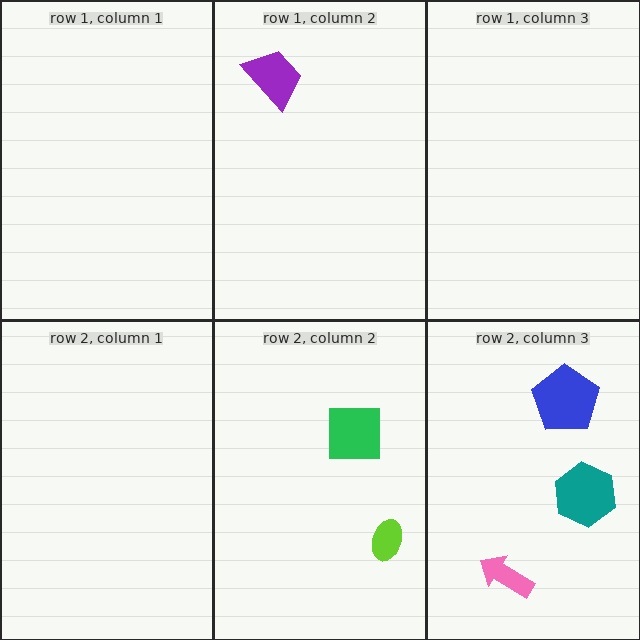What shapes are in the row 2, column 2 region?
The green square, the lime ellipse.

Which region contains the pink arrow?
The row 2, column 3 region.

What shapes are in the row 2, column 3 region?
The teal hexagon, the pink arrow, the blue pentagon.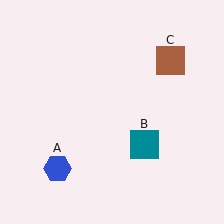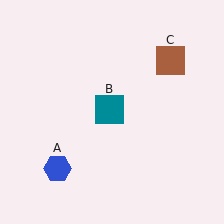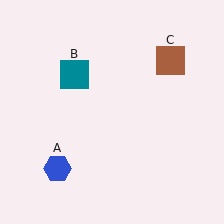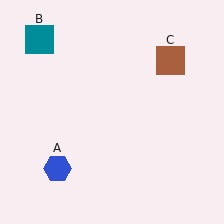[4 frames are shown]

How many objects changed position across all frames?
1 object changed position: teal square (object B).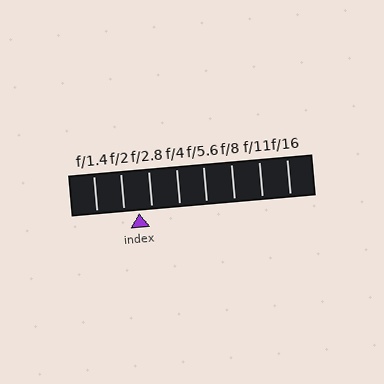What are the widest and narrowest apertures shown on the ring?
The widest aperture shown is f/1.4 and the narrowest is f/16.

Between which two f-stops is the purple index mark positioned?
The index mark is between f/2 and f/2.8.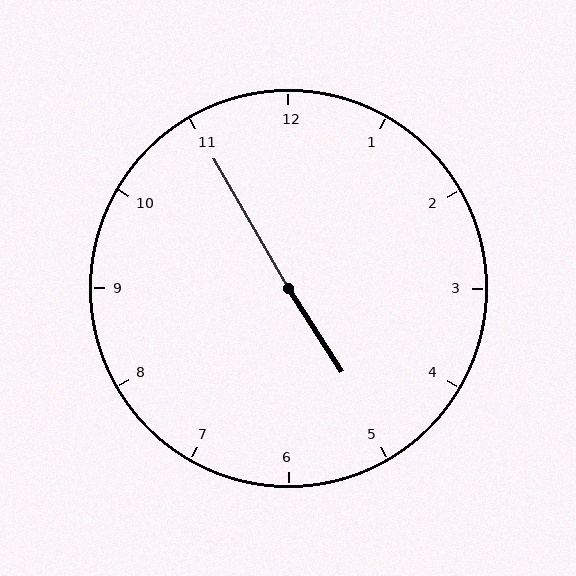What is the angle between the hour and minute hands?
Approximately 178 degrees.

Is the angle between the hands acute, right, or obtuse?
It is obtuse.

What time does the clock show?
4:55.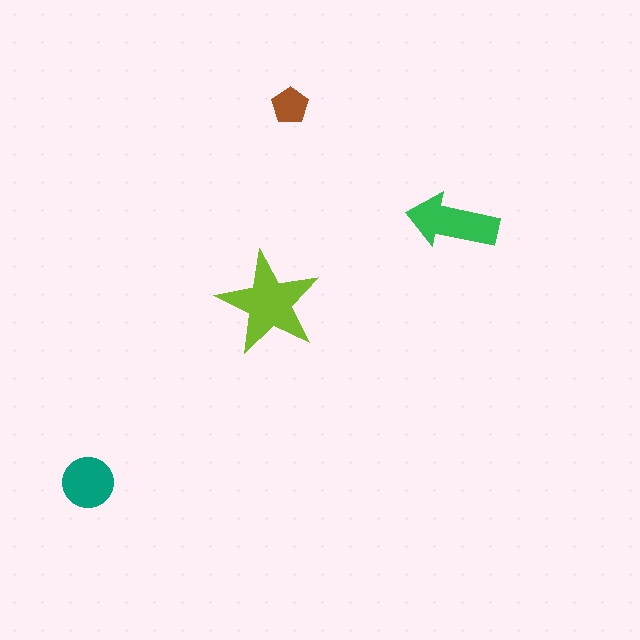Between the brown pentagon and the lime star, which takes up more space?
The lime star.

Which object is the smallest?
The brown pentagon.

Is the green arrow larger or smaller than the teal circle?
Larger.